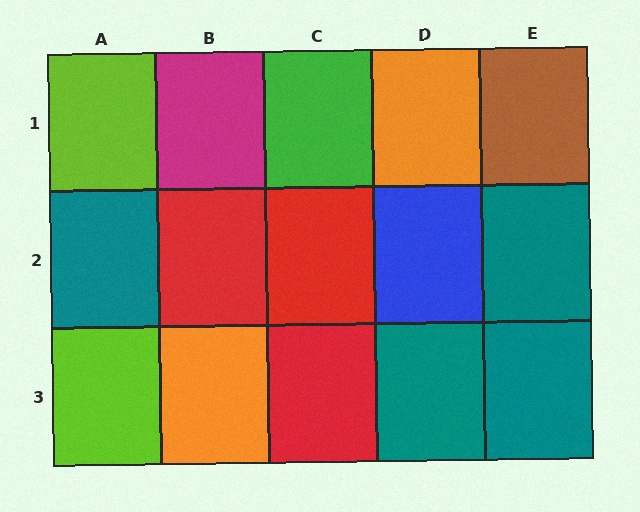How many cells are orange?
2 cells are orange.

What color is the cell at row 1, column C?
Green.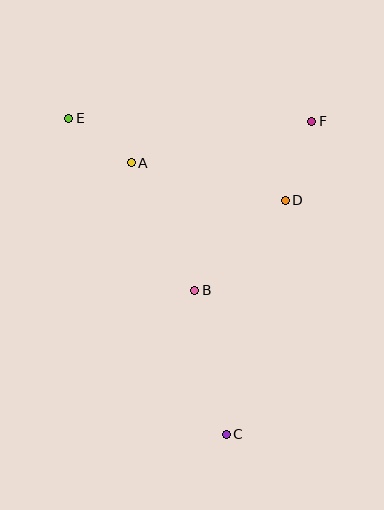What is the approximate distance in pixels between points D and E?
The distance between D and E is approximately 232 pixels.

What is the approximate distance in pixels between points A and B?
The distance between A and B is approximately 142 pixels.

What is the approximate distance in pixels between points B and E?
The distance between B and E is approximately 213 pixels.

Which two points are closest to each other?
Points A and E are closest to each other.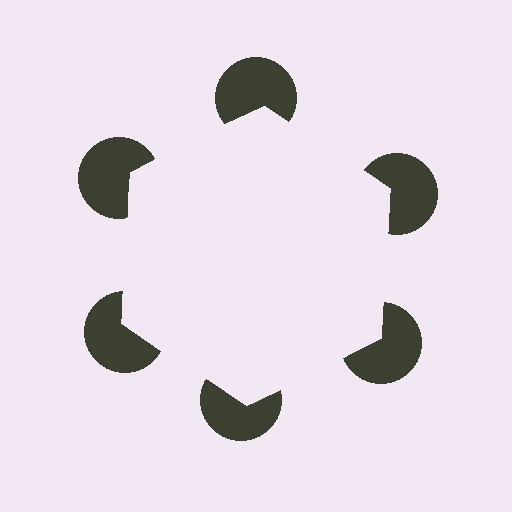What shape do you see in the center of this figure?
An illusory hexagon — its edges are inferred from the aligned wedge cuts in the pac-man discs, not physically drawn.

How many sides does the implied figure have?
6 sides.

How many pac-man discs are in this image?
There are 6 — one at each vertex of the illusory hexagon.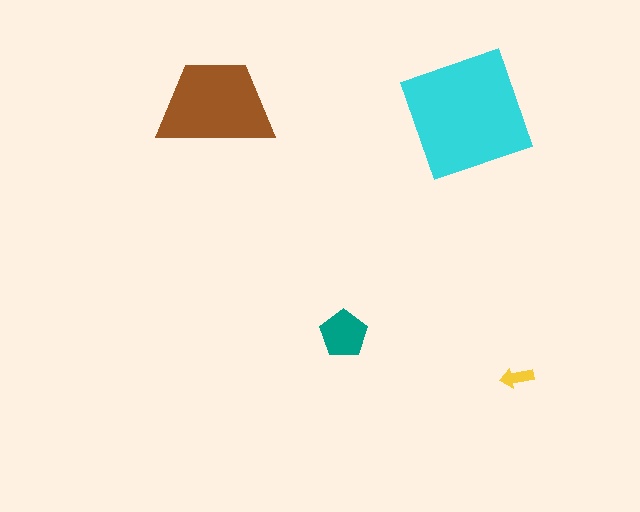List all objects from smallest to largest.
The yellow arrow, the teal pentagon, the brown trapezoid, the cyan square.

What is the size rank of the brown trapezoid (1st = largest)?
2nd.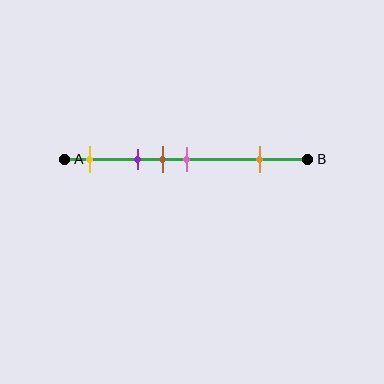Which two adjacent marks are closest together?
The brown and pink marks are the closest adjacent pair.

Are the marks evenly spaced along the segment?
No, the marks are not evenly spaced.